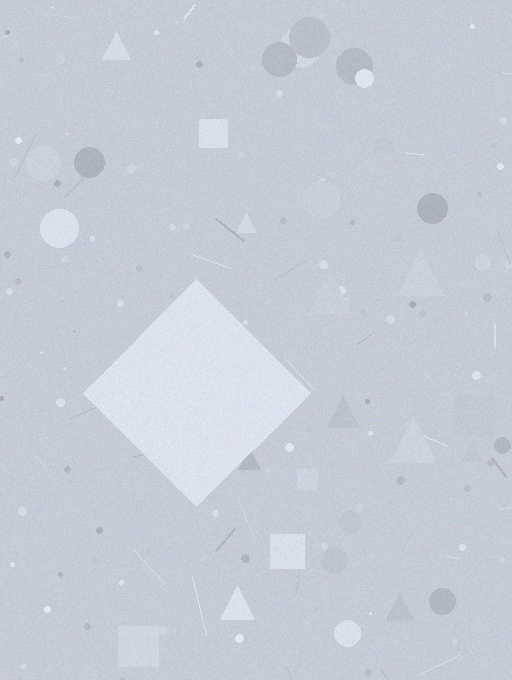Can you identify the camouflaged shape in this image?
The camouflaged shape is a diamond.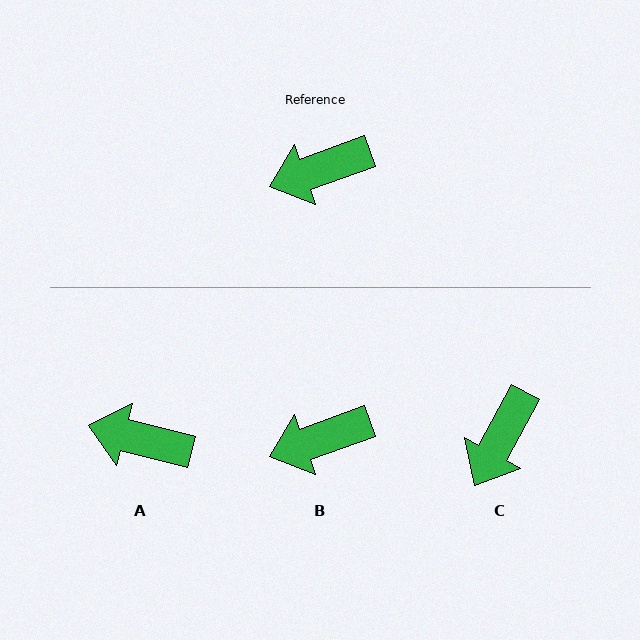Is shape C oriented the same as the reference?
No, it is off by about 42 degrees.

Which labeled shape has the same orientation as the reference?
B.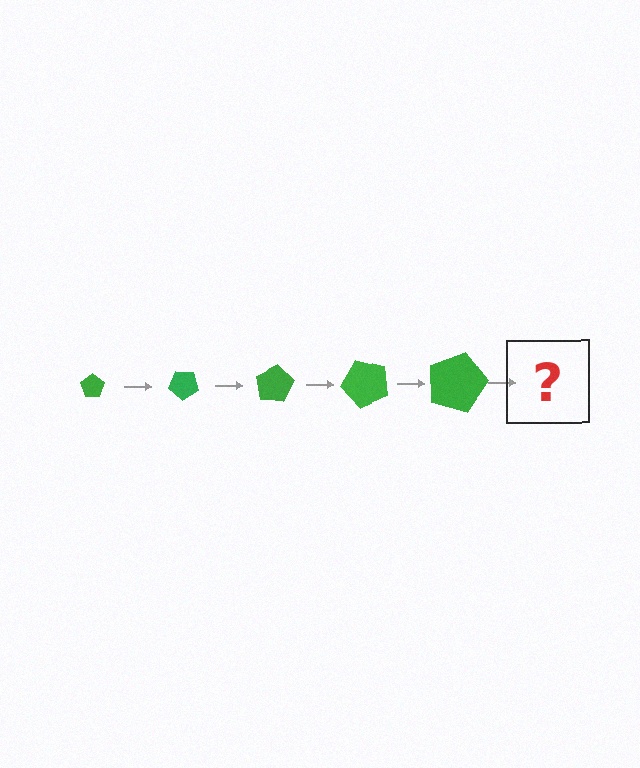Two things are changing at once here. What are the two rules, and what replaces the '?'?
The two rules are that the pentagon grows larger each step and it rotates 40 degrees each step. The '?' should be a pentagon, larger than the previous one and rotated 200 degrees from the start.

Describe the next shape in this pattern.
It should be a pentagon, larger than the previous one and rotated 200 degrees from the start.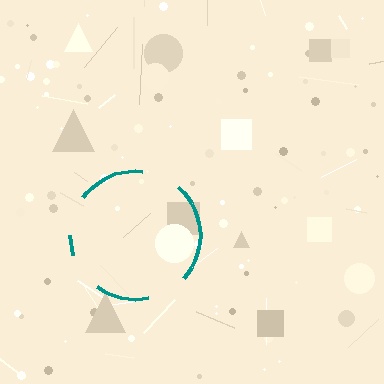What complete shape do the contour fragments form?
The contour fragments form a circle.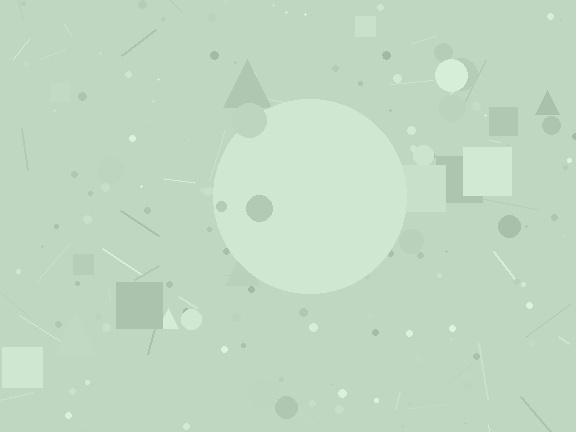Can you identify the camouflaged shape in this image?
The camouflaged shape is a circle.